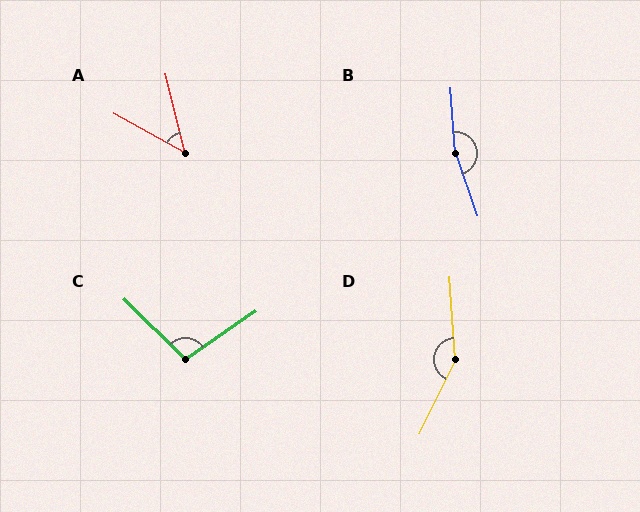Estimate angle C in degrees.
Approximately 101 degrees.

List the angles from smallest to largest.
A (47°), C (101°), D (150°), B (165°).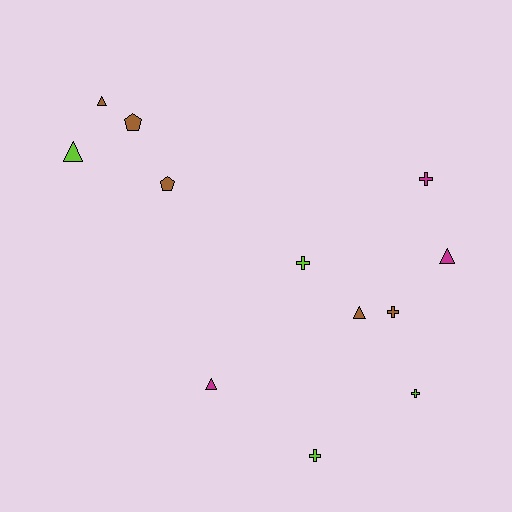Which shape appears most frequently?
Triangle, with 5 objects.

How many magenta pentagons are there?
There are no magenta pentagons.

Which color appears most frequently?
Brown, with 5 objects.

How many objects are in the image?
There are 12 objects.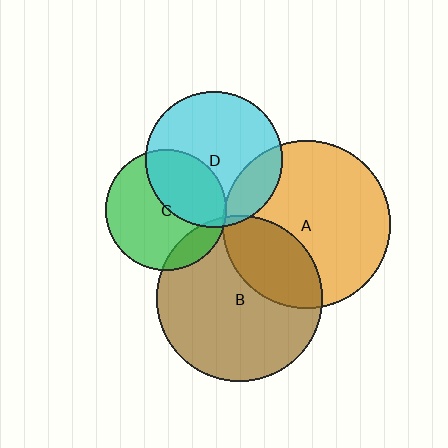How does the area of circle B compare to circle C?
Approximately 1.9 times.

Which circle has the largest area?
Circle A (orange).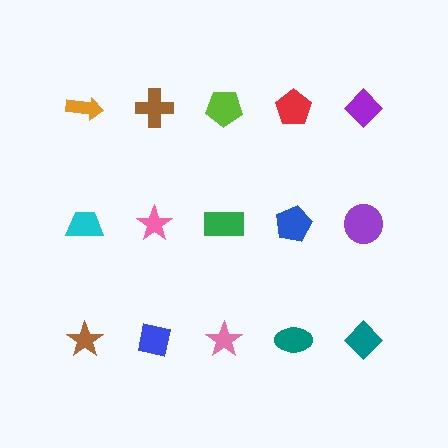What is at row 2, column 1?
A cyan trapezoid.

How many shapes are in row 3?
5 shapes.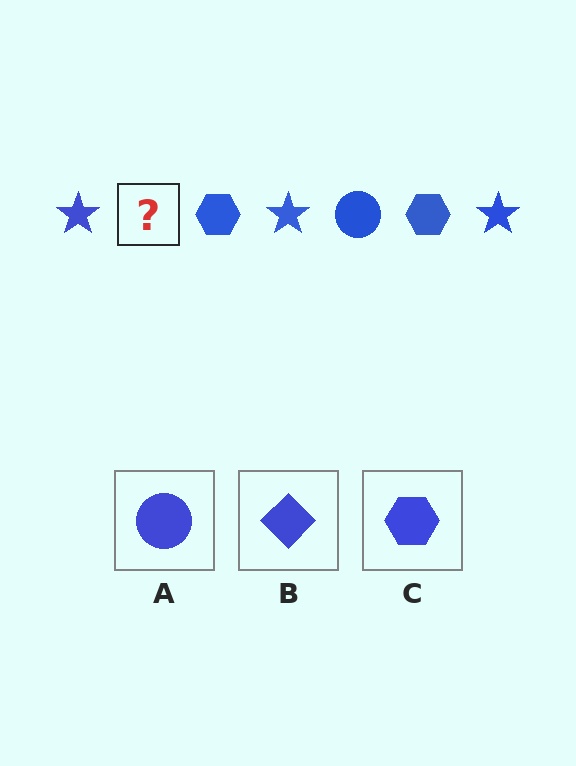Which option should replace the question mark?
Option A.